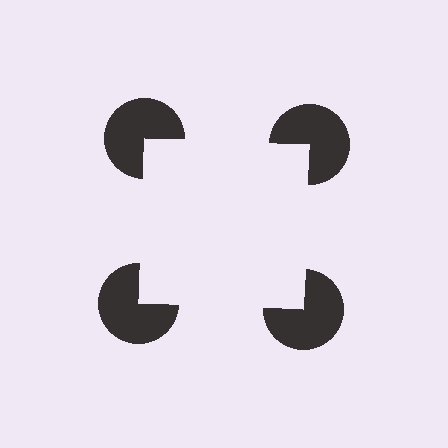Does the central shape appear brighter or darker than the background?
It typically appears slightly brighter than the background, even though no actual brightness change is drawn.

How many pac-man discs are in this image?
There are 4 — one at each vertex of the illusory square.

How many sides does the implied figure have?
4 sides.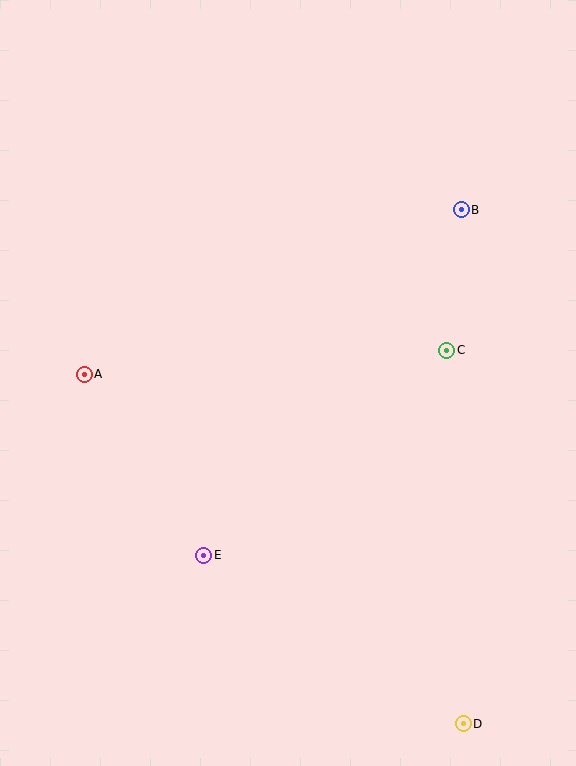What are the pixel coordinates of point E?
Point E is at (204, 555).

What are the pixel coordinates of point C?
Point C is at (447, 350).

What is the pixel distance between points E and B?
The distance between E and B is 431 pixels.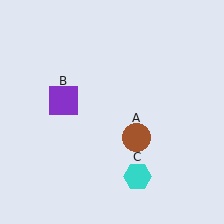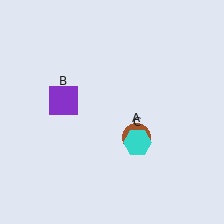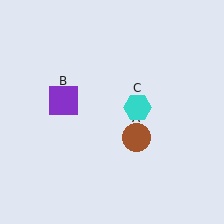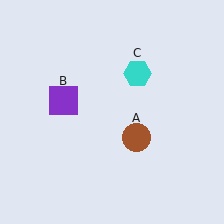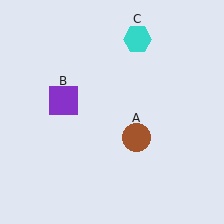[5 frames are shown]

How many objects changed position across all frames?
1 object changed position: cyan hexagon (object C).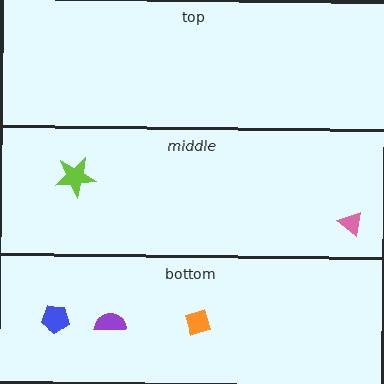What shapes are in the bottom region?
The blue pentagon, the purple semicircle, the orange diamond.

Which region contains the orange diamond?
The bottom region.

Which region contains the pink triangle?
The middle region.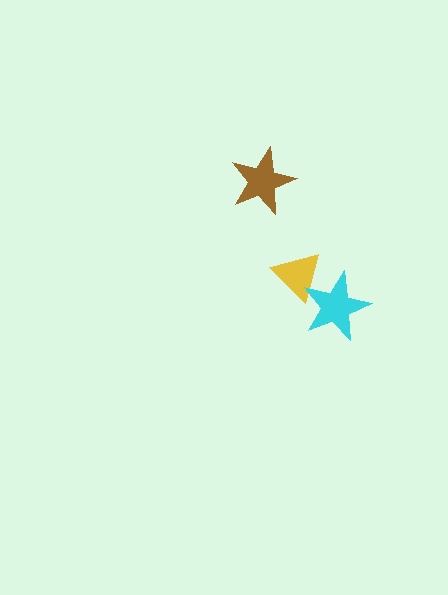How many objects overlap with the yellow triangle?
1 object overlaps with the yellow triangle.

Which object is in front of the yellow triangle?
The cyan star is in front of the yellow triangle.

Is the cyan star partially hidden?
No, no other shape covers it.